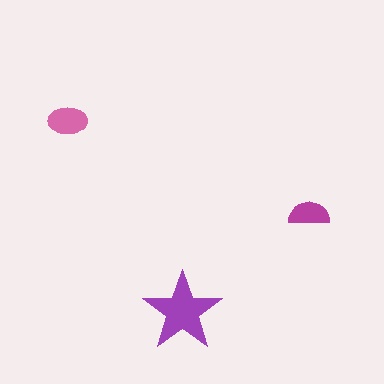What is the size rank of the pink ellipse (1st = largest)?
2nd.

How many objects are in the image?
There are 3 objects in the image.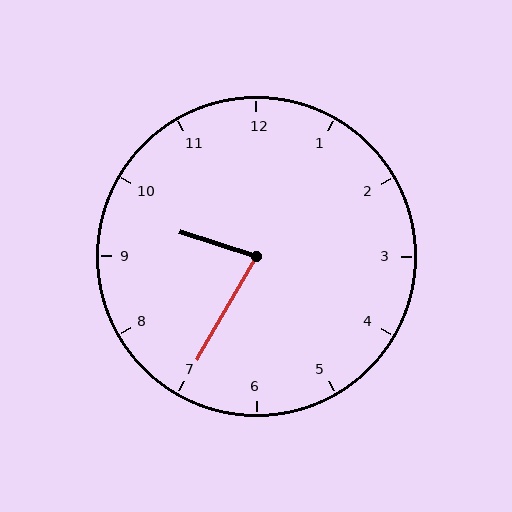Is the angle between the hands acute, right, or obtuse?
It is acute.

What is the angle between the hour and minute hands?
Approximately 78 degrees.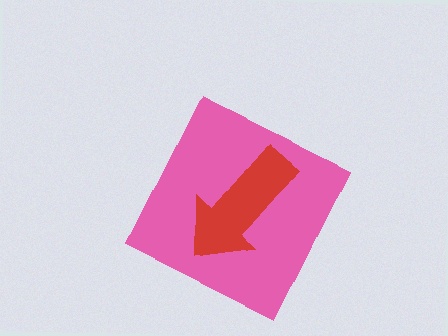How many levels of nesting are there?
2.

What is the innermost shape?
The red arrow.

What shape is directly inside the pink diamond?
The red arrow.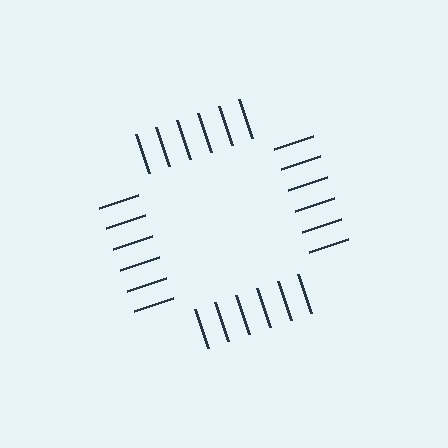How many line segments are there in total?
24 — 6 along each of the 4 edges.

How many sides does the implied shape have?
4 sides — the line-ends trace a square.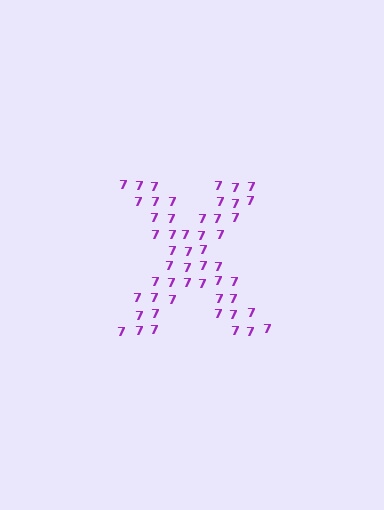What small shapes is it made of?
It is made of small digit 7's.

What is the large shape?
The large shape is the letter X.